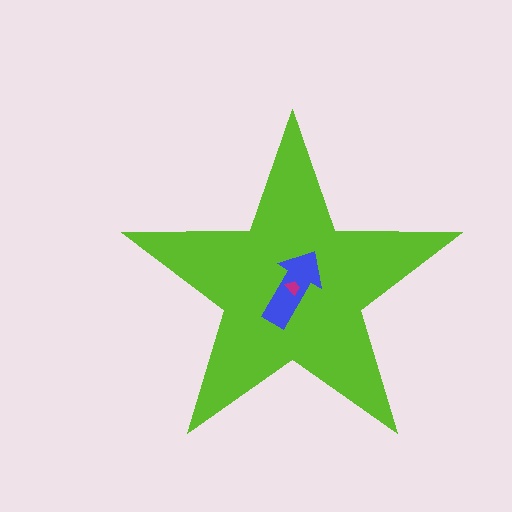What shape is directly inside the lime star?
The blue arrow.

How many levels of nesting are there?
3.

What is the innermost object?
The magenta trapezoid.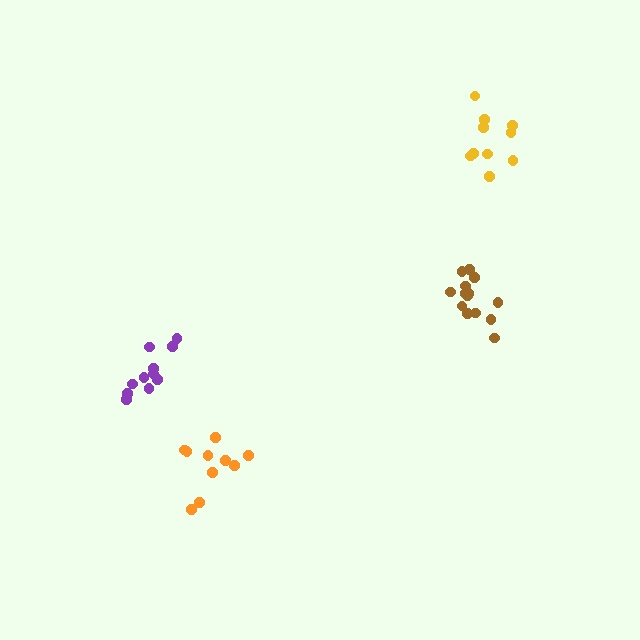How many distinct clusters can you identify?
There are 4 distinct clusters.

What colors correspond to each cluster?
The clusters are colored: brown, purple, orange, yellow.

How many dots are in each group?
Group 1: 14 dots, Group 2: 11 dots, Group 3: 11 dots, Group 4: 10 dots (46 total).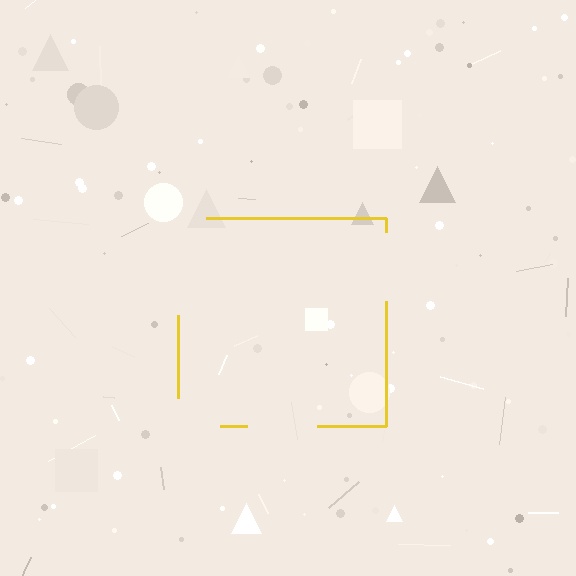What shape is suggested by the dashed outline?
The dashed outline suggests a square.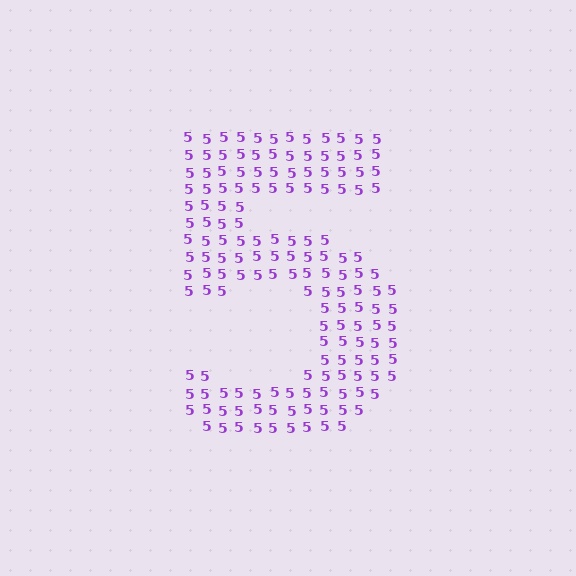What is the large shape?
The large shape is the digit 5.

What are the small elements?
The small elements are digit 5's.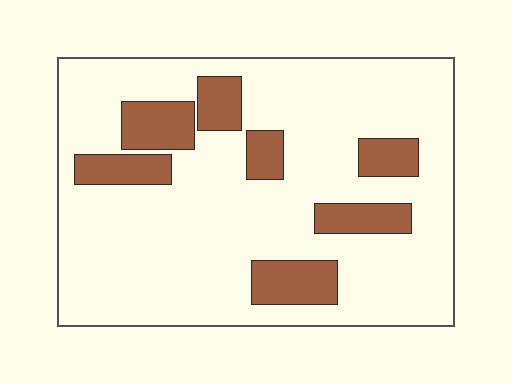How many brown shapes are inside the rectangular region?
7.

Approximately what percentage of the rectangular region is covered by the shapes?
Approximately 20%.